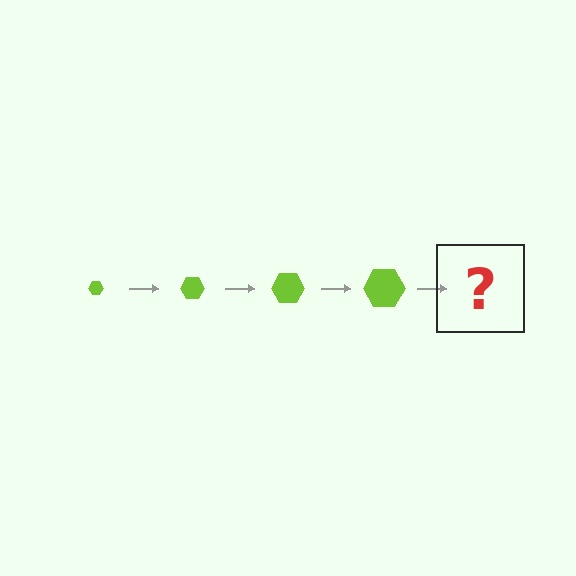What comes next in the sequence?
The next element should be a lime hexagon, larger than the previous one.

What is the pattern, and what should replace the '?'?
The pattern is that the hexagon gets progressively larger each step. The '?' should be a lime hexagon, larger than the previous one.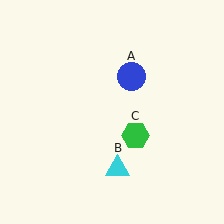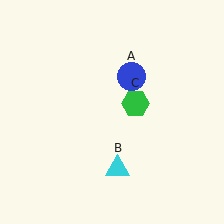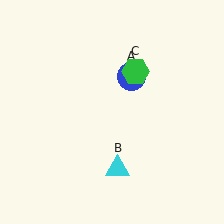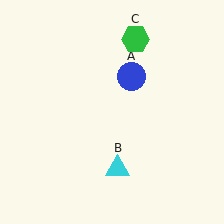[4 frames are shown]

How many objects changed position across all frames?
1 object changed position: green hexagon (object C).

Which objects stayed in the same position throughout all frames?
Blue circle (object A) and cyan triangle (object B) remained stationary.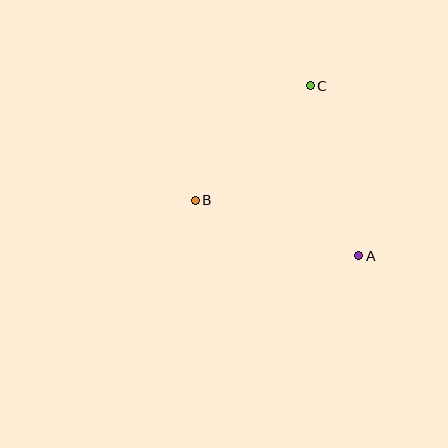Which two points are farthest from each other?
Points A and C are farthest from each other.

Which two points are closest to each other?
Points B and C are closest to each other.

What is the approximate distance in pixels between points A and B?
The distance between A and B is approximately 173 pixels.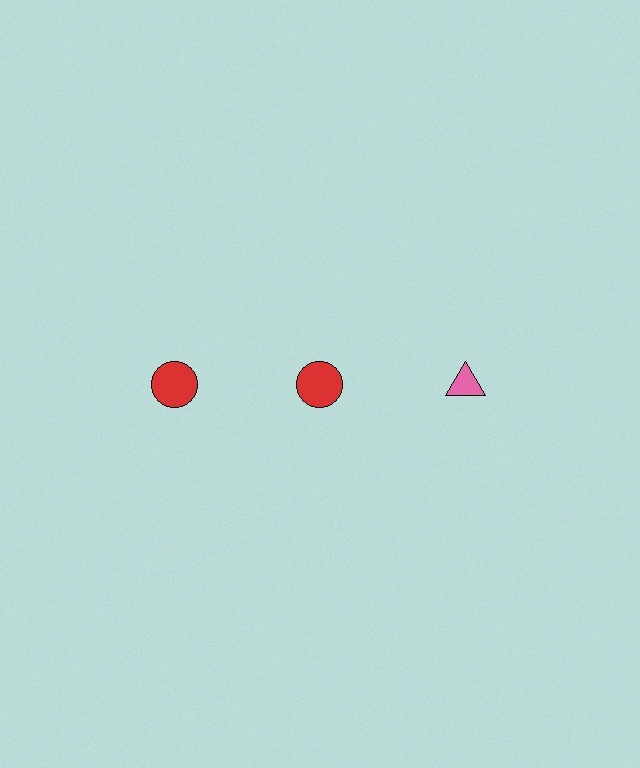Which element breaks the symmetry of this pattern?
The pink triangle in the top row, center column breaks the symmetry. All other shapes are red circles.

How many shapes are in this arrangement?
There are 3 shapes arranged in a grid pattern.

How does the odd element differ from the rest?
It differs in both color (pink instead of red) and shape (triangle instead of circle).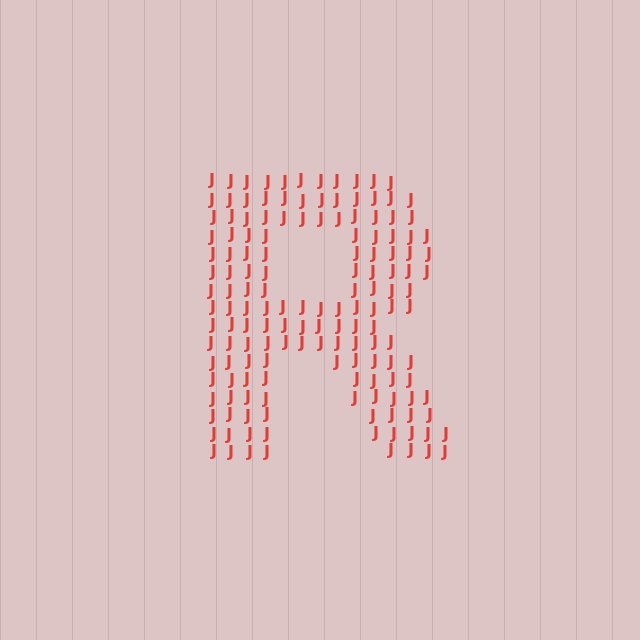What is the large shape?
The large shape is the letter R.